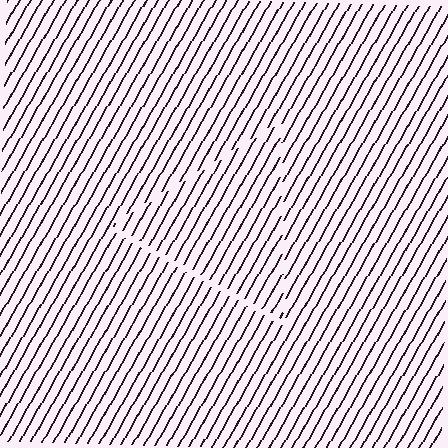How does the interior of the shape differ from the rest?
The interior of the shape contains the same grating, shifted by half a period — the contour is defined by the phase discontinuity where line-ends from the inner and outer gratings abut.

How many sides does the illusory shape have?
3 sides — the line-ends trace a triangle.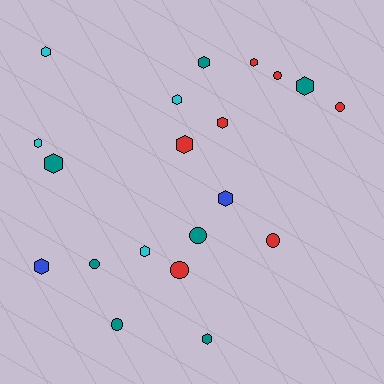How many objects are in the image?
There are 20 objects.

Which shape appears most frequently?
Hexagon, with 13 objects.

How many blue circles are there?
There are no blue circles.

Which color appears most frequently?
Teal, with 7 objects.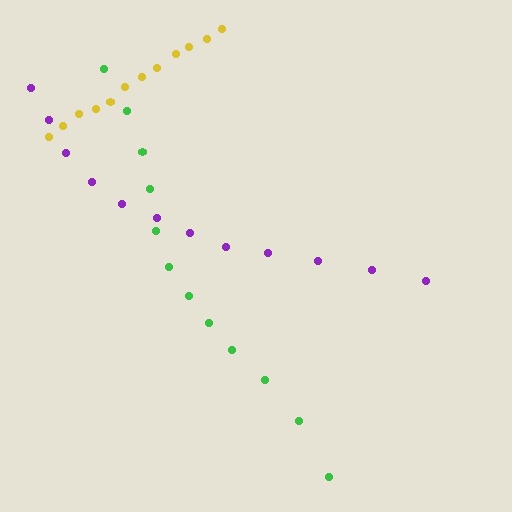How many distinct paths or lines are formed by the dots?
There are 3 distinct paths.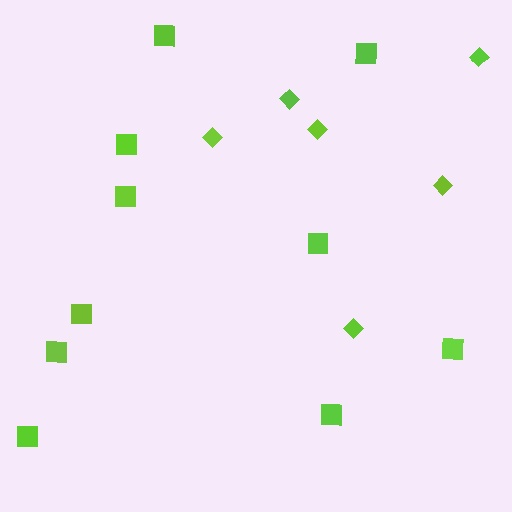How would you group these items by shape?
There are 2 groups: one group of squares (10) and one group of diamonds (6).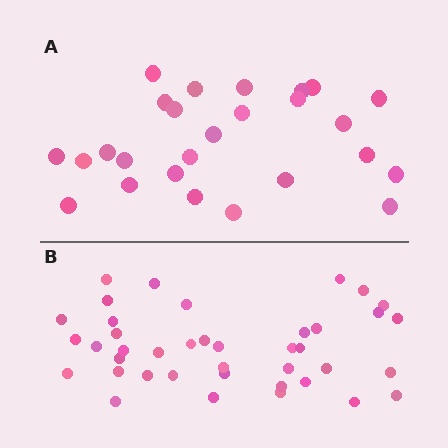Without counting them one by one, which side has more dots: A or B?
Region B (the bottom region) has more dots.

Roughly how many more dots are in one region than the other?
Region B has approximately 15 more dots than region A.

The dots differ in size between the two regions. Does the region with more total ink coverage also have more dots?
No. Region A has more total ink coverage because its dots are larger, but region B actually contains more individual dots. Total area can be misleading — the number of items is what matters here.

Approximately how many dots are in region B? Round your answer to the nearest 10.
About 40 dots.